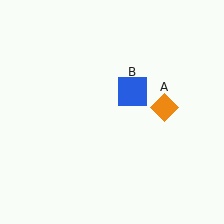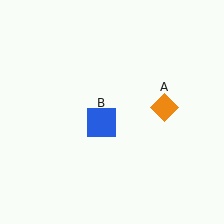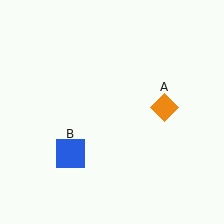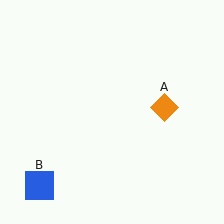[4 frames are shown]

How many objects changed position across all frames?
1 object changed position: blue square (object B).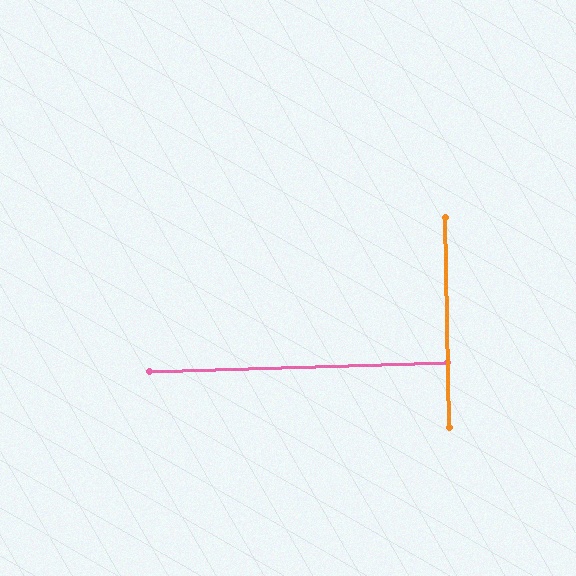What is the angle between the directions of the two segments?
Approximately 89 degrees.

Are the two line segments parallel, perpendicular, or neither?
Perpendicular — they meet at approximately 89°.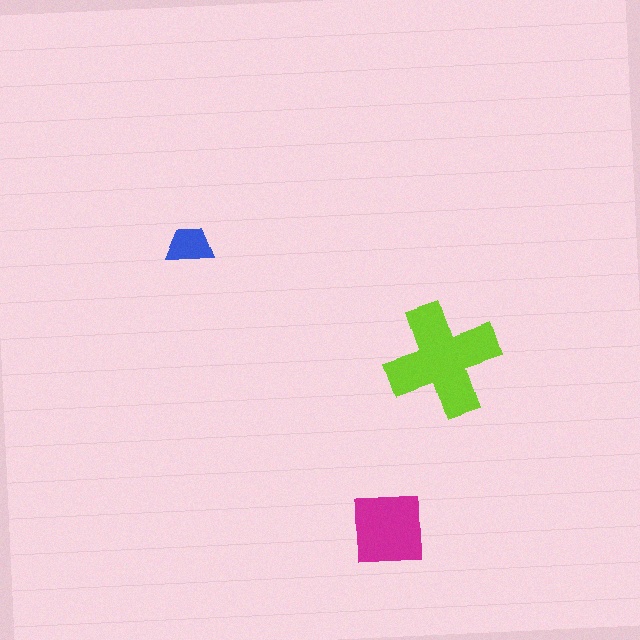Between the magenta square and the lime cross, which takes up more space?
The lime cross.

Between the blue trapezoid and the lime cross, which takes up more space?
The lime cross.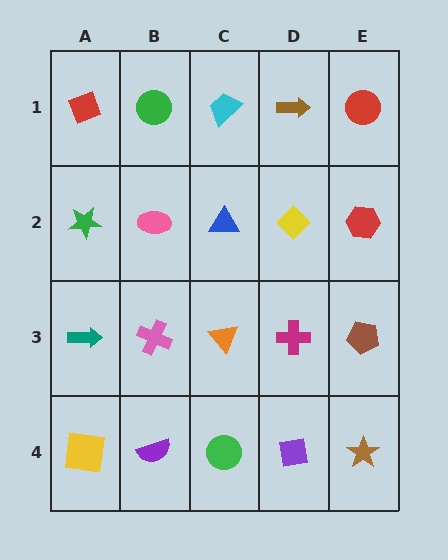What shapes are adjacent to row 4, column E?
A brown pentagon (row 3, column E), a purple square (row 4, column D).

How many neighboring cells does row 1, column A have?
2.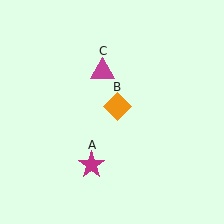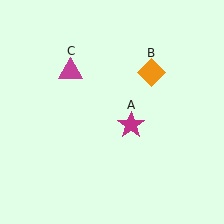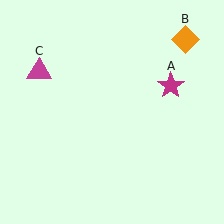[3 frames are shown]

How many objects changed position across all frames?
3 objects changed position: magenta star (object A), orange diamond (object B), magenta triangle (object C).